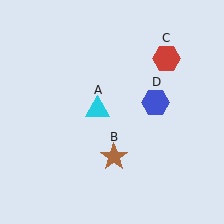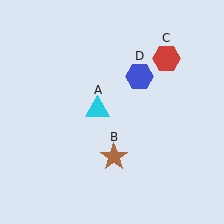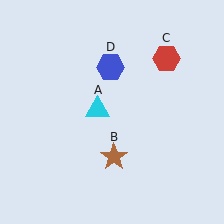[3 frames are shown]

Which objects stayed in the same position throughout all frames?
Cyan triangle (object A) and brown star (object B) and red hexagon (object C) remained stationary.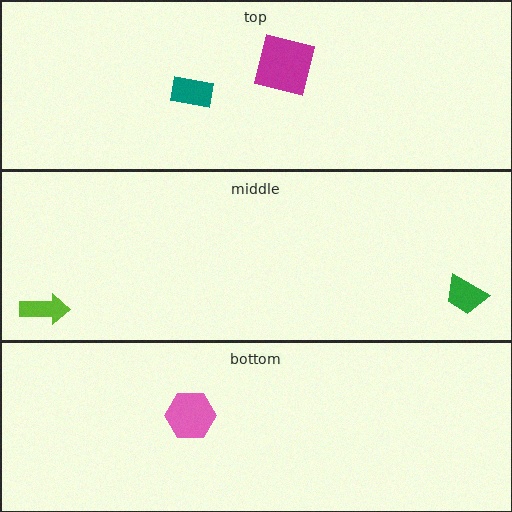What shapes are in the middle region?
The lime arrow, the green trapezoid.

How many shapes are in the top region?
2.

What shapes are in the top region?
The teal rectangle, the magenta square.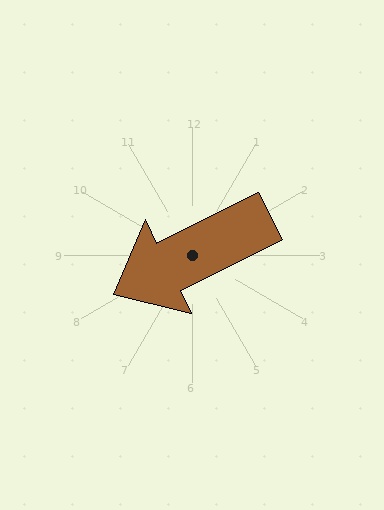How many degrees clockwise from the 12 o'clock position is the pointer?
Approximately 244 degrees.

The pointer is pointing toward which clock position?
Roughly 8 o'clock.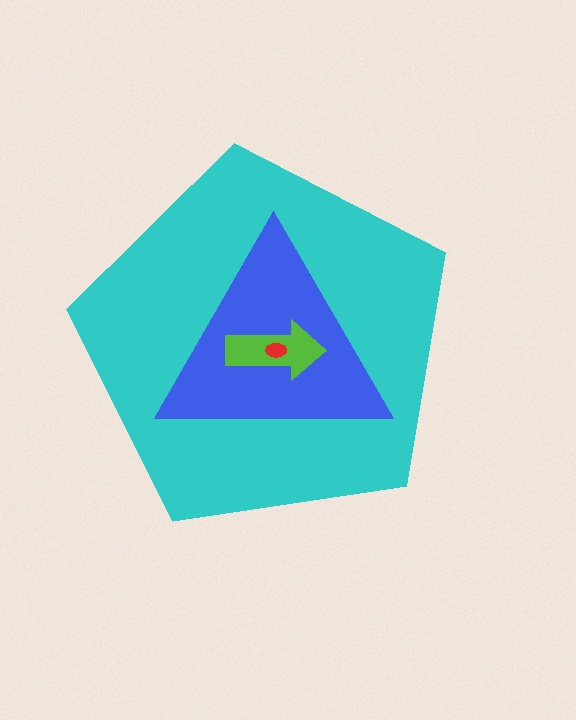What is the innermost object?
The red ellipse.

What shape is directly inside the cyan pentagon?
The blue triangle.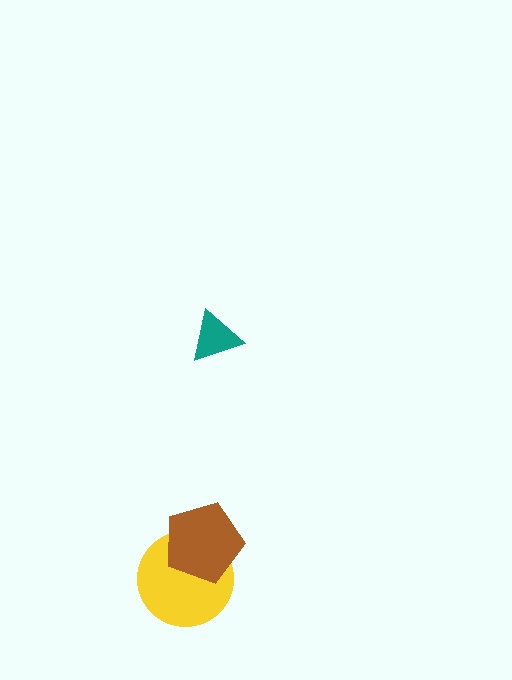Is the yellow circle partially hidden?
Yes, it is partially covered by another shape.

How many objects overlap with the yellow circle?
1 object overlaps with the yellow circle.